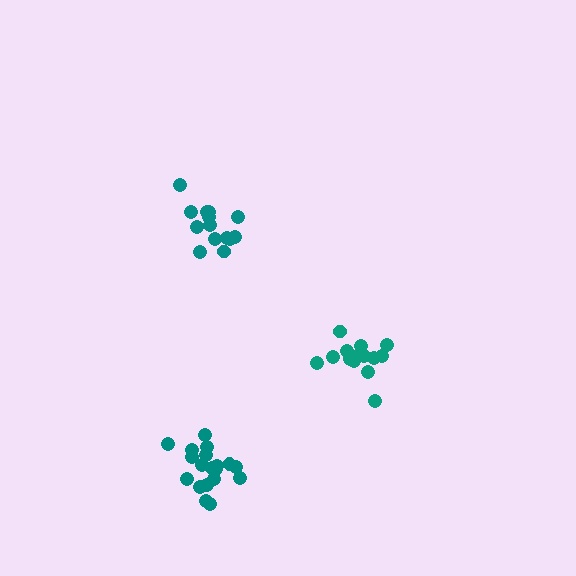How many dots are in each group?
Group 1: 14 dots, Group 2: 14 dots, Group 3: 19 dots (47 total).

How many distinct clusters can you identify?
There are 3 distinct clusters.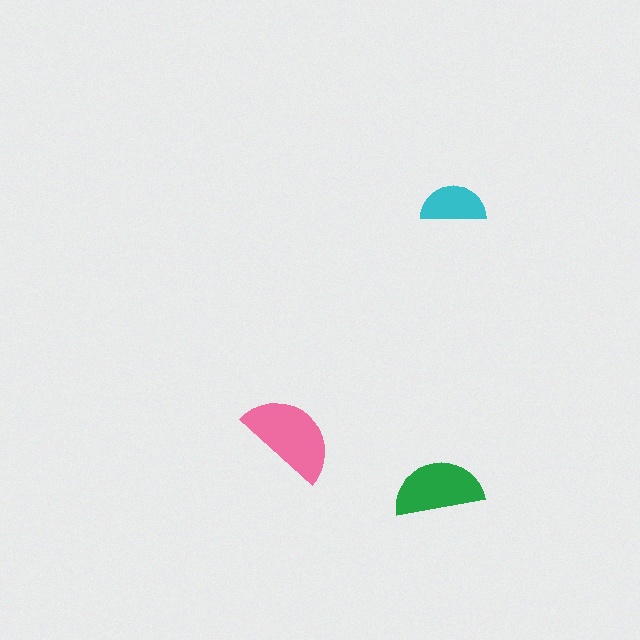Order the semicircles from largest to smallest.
the pink one, the green one, the cyan one.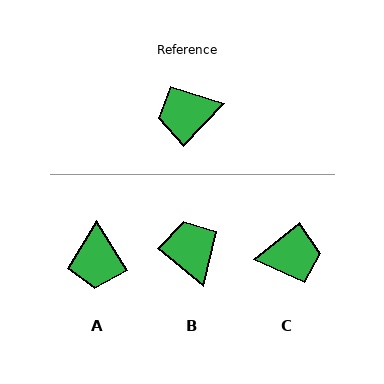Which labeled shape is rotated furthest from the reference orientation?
C, about 172 degrees away.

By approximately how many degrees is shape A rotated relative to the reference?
Approximately 76 degrees counter-clockwise.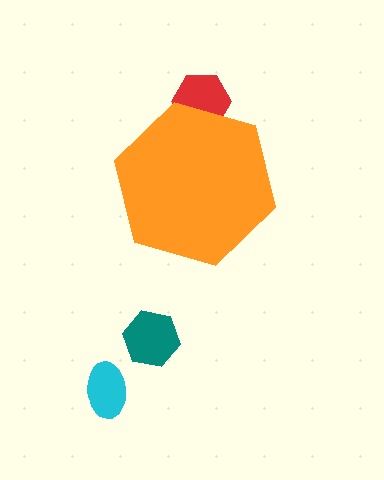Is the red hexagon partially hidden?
Yes, the red hexagon is partially hidden behind the orange hexagon.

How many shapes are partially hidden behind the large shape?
1 shape is partially hidden.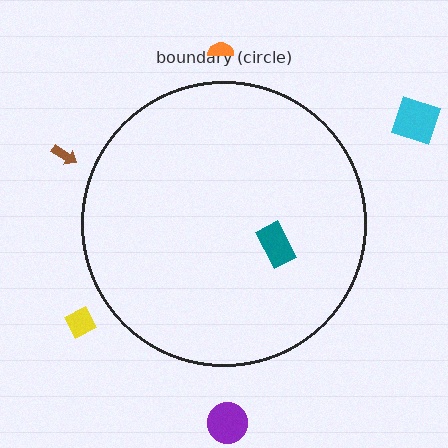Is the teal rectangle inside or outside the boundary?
Inside.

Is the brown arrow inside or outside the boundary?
Outside.